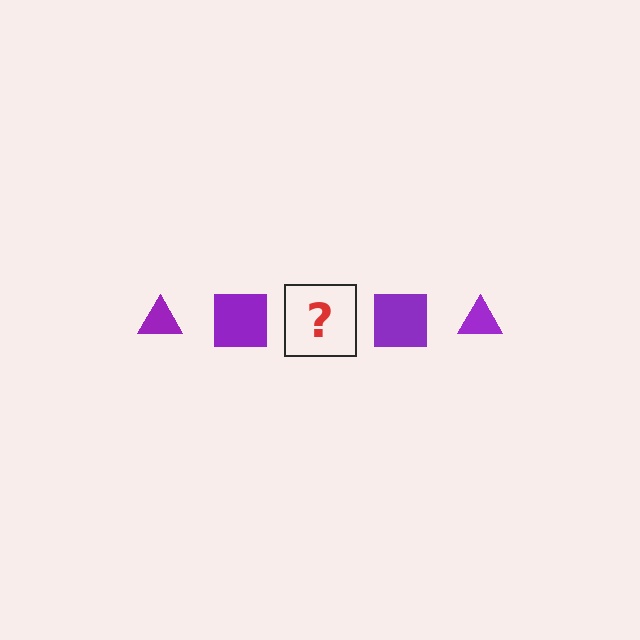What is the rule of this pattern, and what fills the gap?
The rule is that the pattern cycles through triangle, square shapes in purple. The gap should be filled with a purple triangle.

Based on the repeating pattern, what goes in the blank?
The blank should be a purple triangle.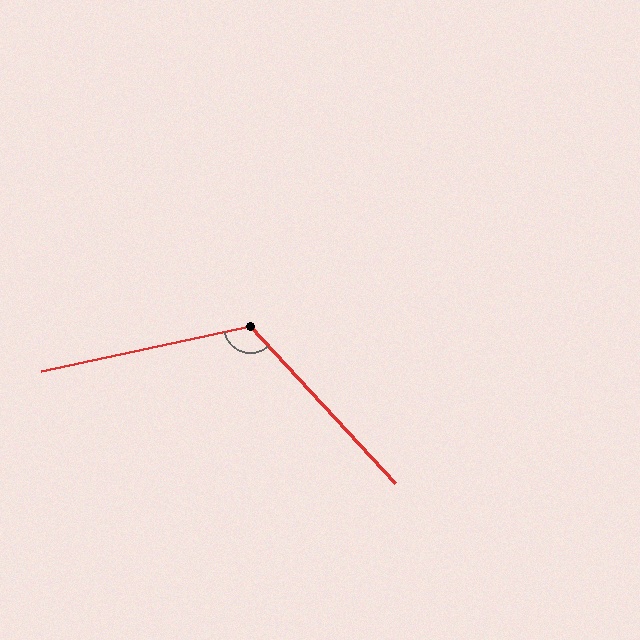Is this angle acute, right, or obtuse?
It is obtuse.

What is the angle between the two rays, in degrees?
Approximately 121 degrees.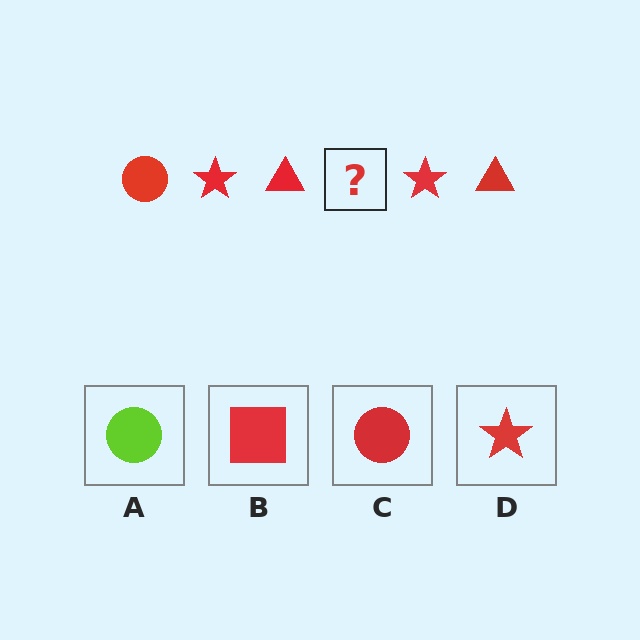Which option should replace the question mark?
Option C.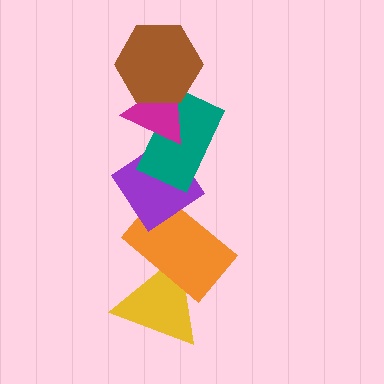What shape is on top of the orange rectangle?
The purple diamond is on top of the orange rectangle.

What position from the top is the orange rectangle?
The orange rectangle is 5th from the top.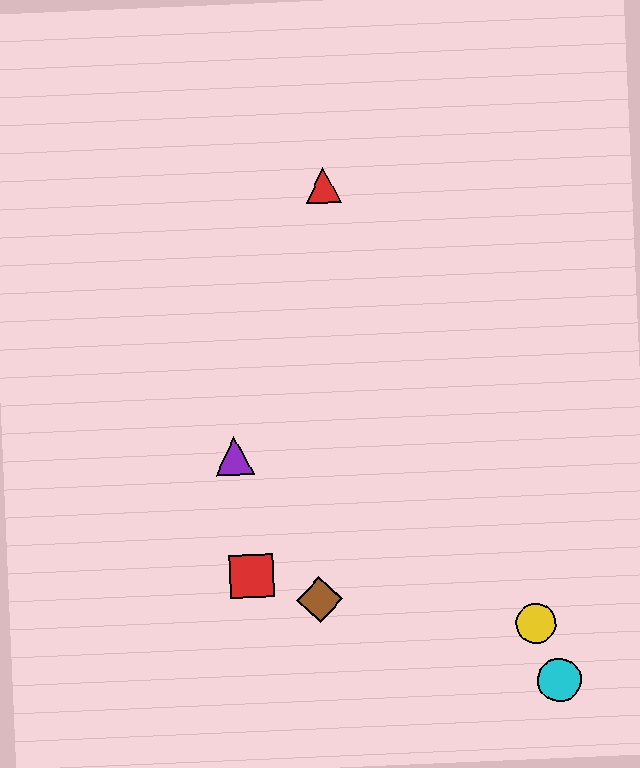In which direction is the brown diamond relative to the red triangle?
The brown diamond is below the red triangle.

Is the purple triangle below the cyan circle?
No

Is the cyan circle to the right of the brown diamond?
Yes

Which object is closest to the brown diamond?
The red square is closest to the brown diamond.